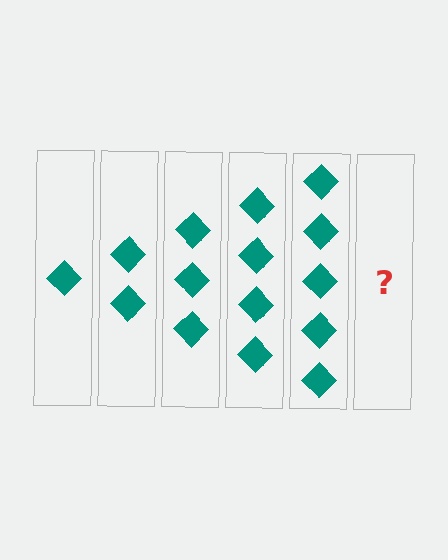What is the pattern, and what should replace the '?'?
The pattern is that each step adds one more diamond. The '?' should be 6 diamonds.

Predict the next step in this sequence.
The next step is 6 diamonds.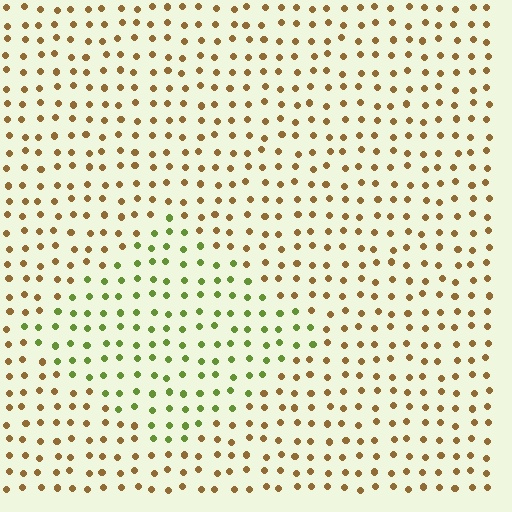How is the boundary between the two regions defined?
The boundary is defined purely by a slight shift in hue (about 55 degrees). Spacing, size, and orientation are identical on both sides.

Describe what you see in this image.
The image is filled with small brown elements in a uniform arrangement. A diamond-shaped region is visible where the elements are tinted to a slightly different hue, forming a subtle color boundary.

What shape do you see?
I see a diamond.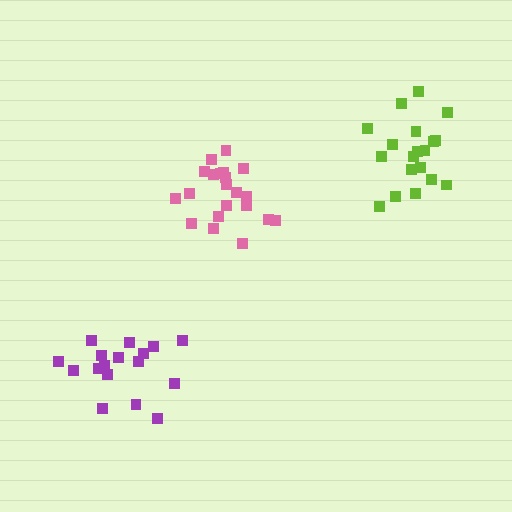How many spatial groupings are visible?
There are 3 spatial groupings.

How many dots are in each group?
Group 1: 17 dots, Group 2: 21 dots, Group 3: 19 dots (57 total).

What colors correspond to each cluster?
The clusters are colored: purple, pink, lime.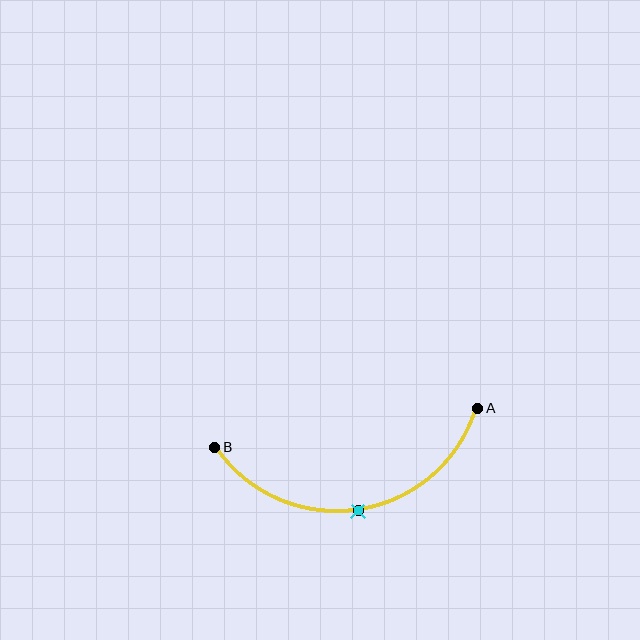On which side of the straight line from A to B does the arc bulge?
The arc bulges below the straight line connecting A and B.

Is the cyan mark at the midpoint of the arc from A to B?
Yes. The cyan mark lies on the arc at equal arc-length from both A and B — it is the arc midpoint.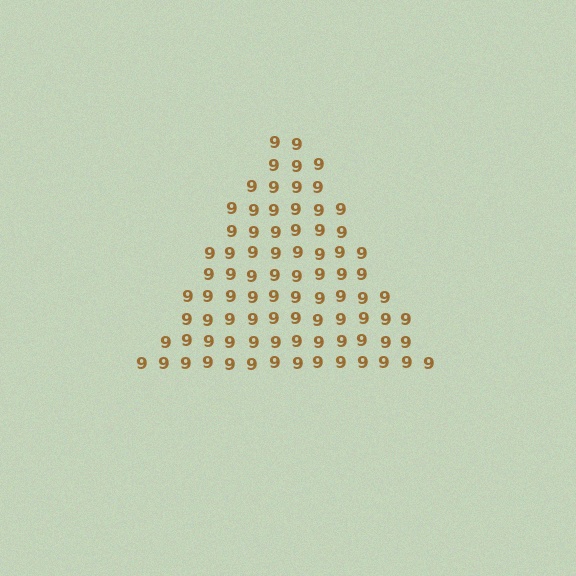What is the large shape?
The large shape is a triangle.